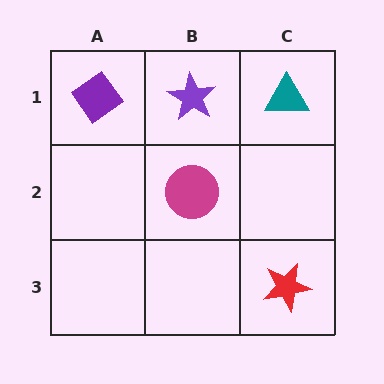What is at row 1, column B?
A purple star.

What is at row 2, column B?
A magenta circle.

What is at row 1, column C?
A teal triangle.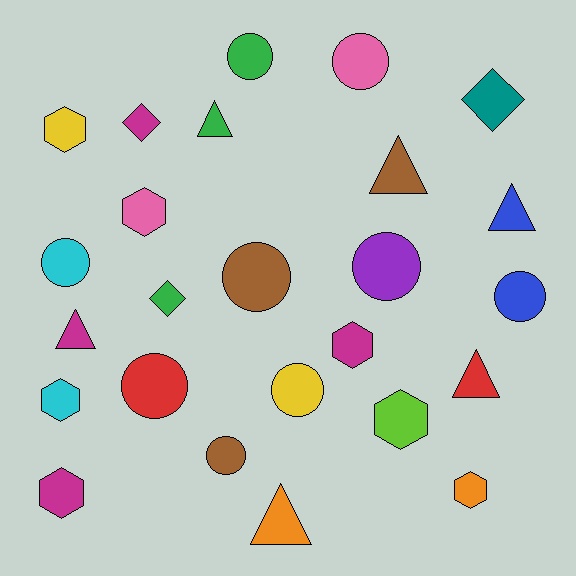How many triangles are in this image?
There are 6 triangles.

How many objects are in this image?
There are 25 objects.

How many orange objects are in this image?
There are 2 orange objects.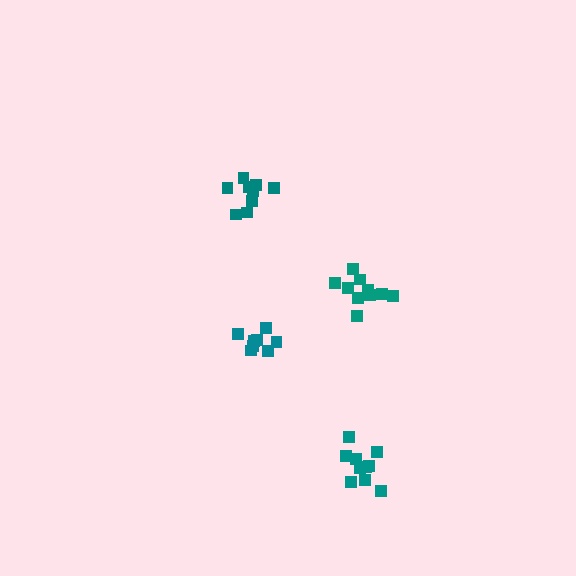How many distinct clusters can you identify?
There are 4 distinct clusters.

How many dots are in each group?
Group 1: 10 dots, Group 2: 9 dots, Group 3: 8 dots, Group 4: 10 dots (37 total).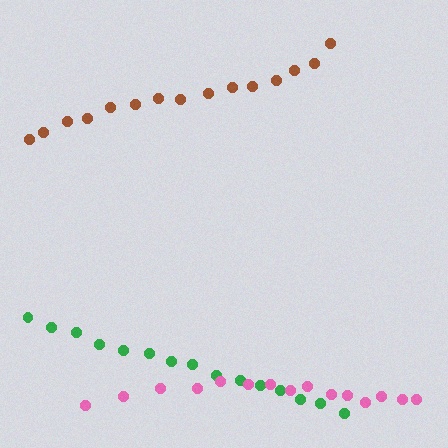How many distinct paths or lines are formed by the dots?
There are 3 distinct paths.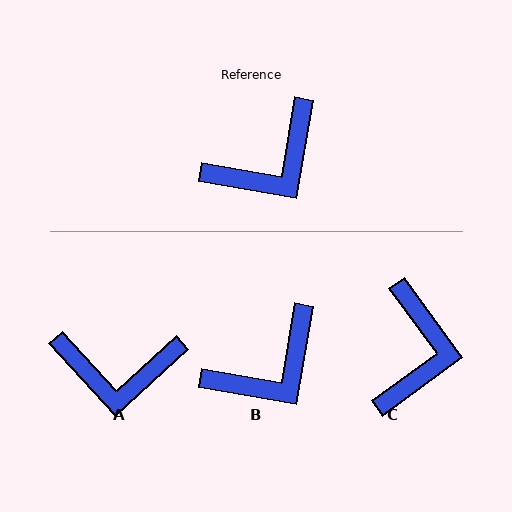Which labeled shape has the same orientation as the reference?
B.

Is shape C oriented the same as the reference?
No, it is off by about 46 degrees.